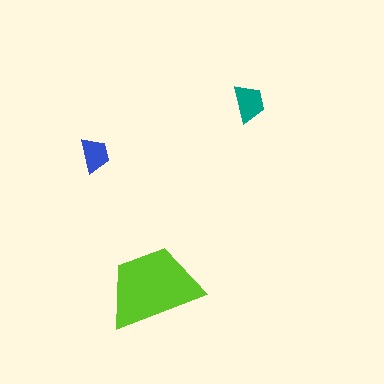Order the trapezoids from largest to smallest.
the lime one, the teal one, the blue one.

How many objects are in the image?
There are 3 objects in the image.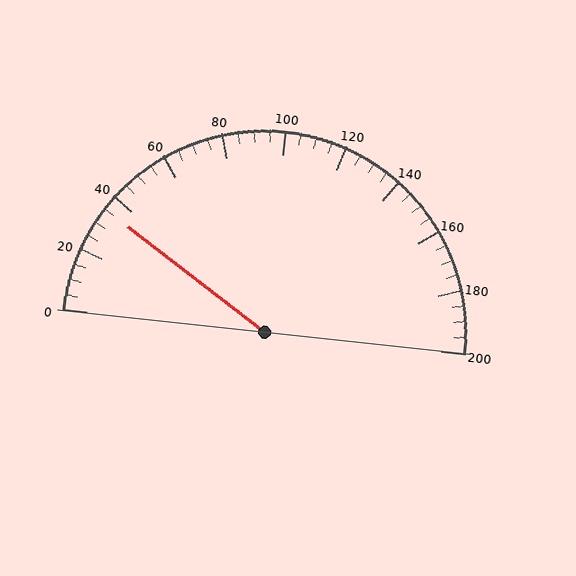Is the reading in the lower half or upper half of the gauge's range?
The reading is in the lower half of the range (0 to 200).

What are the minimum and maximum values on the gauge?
The gauge ranges from 0 to 200.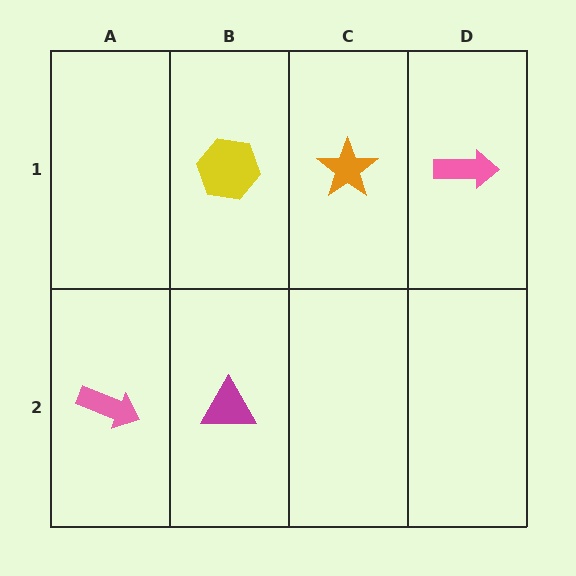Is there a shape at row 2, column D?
No, that cell is empty.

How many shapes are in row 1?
3 shapes.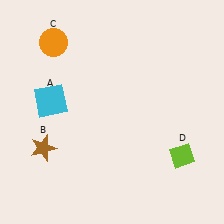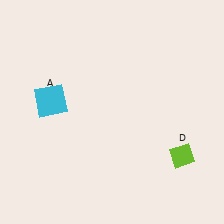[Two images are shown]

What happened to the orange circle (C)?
The orange circle (C) was removed in Image 2. It was in the top-left area of Image 1.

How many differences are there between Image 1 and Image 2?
There are 2 differences between the two images.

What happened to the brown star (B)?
The brown star (B) was removed in Image 2. It was in the bottom-left area of Image 1.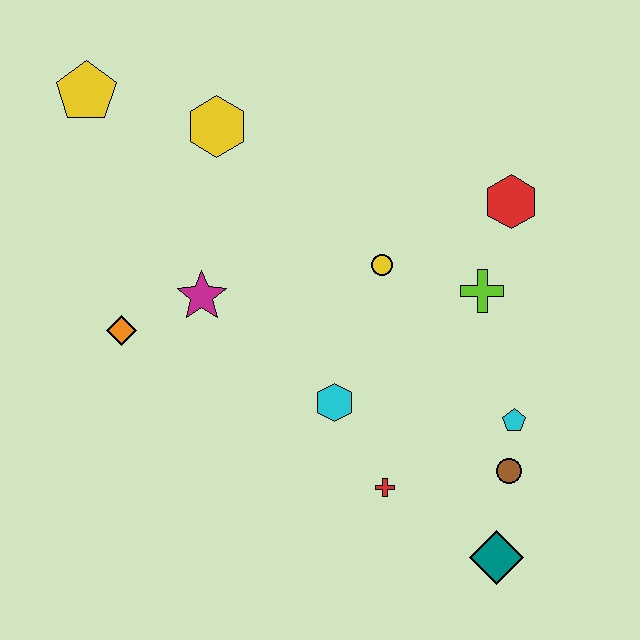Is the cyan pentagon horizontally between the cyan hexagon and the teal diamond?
No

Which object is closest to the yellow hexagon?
The yellow pentagon is closest to the yellow hexagon.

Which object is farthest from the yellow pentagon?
The teal diamond is farthest from the yellow pentagon.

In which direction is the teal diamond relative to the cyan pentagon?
The teal diamond is below the cyan pentagon.